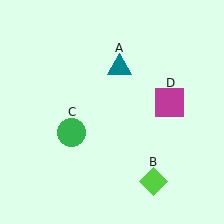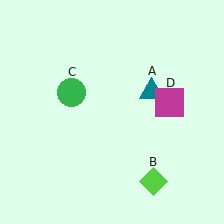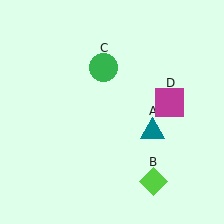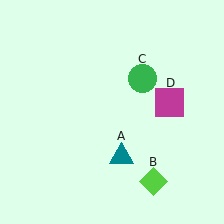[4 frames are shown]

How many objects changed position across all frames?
2 objects changed position: teal triangle (object A), green circle (object C).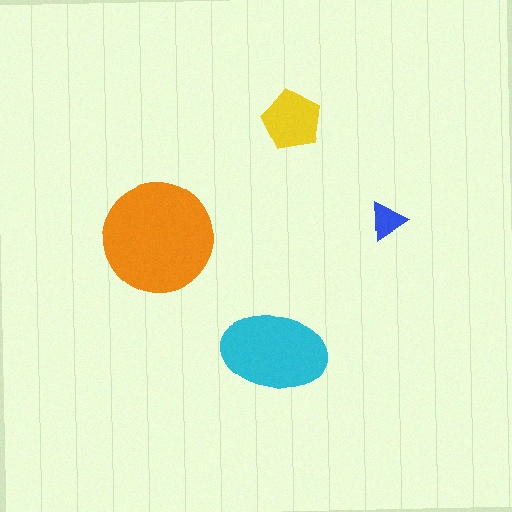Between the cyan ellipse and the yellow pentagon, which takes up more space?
The cyan ellipse.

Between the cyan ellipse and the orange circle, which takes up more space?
The orange circle.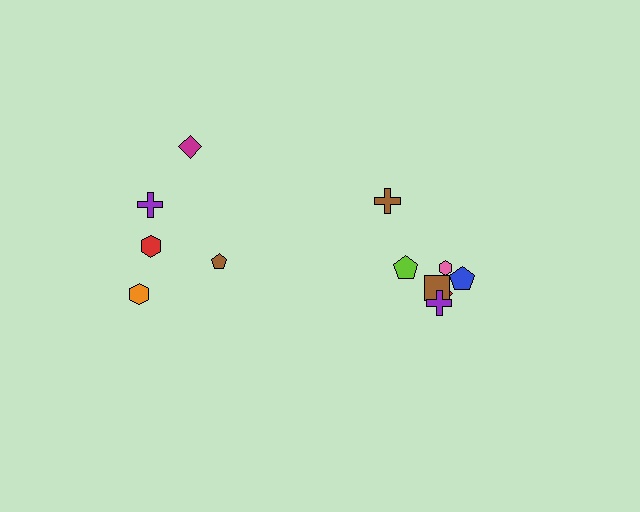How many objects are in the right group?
There are 7 objects.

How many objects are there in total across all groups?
There are 12 objects.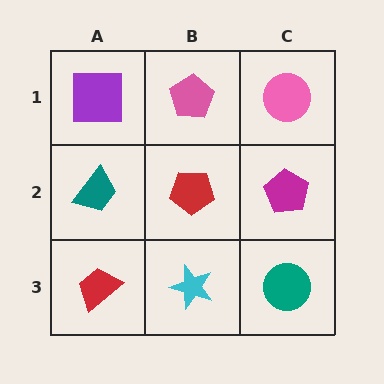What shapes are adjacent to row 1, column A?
A teal trapezoid (row 2, column A), a pink pentagon (row 1, column B).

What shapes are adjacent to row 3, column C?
A magenta pentagon (row 2, column C), a cyan star (row 3, column B).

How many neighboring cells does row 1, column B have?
3.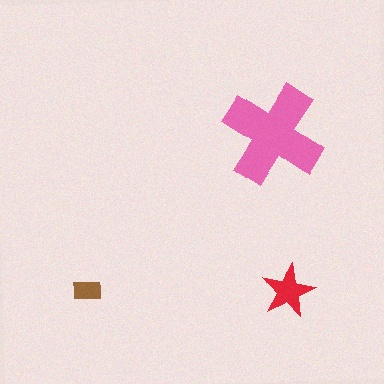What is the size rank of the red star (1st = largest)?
2nd.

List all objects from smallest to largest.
The brown rectangle, the red star, the pink cross.